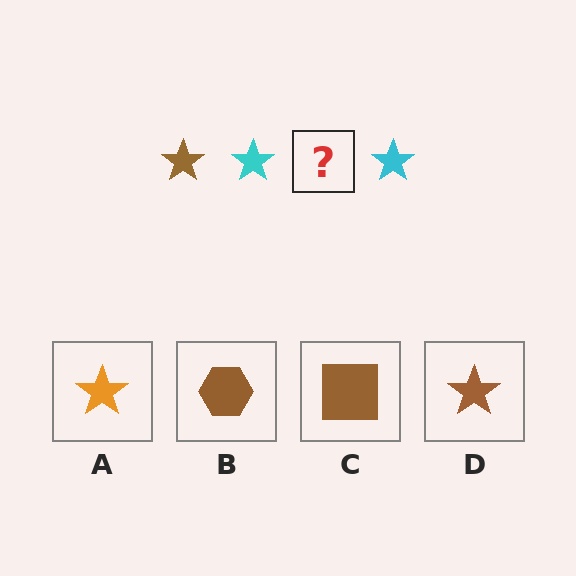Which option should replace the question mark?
Option D.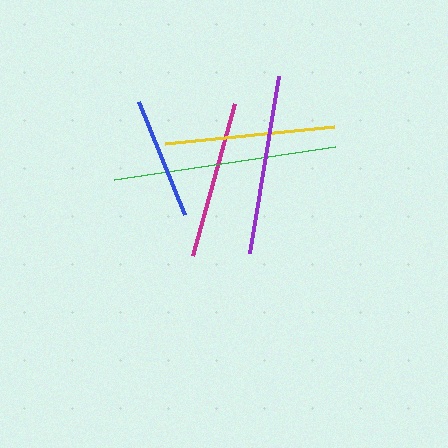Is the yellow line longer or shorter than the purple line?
The purple line is longer than the yellow line.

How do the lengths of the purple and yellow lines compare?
The purple and yellow lines are approximately the same length.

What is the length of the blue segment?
The blue segment is approximately 122 pixels long.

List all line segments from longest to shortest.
From longest to shortest: green, purple, yellow, magenta, blue.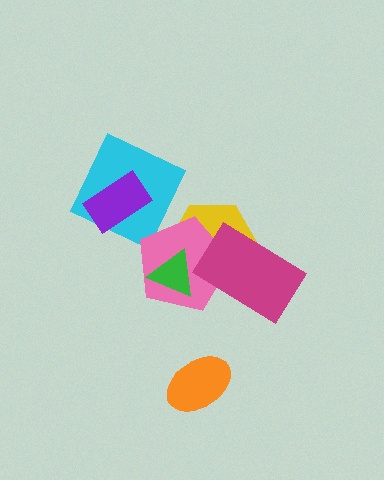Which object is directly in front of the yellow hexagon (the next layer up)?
The pink pentagon is directly in front of the yellow hexagon.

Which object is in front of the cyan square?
The purple rectangle is in front of the cyan square.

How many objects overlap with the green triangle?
2 objects overlap with the green triangle.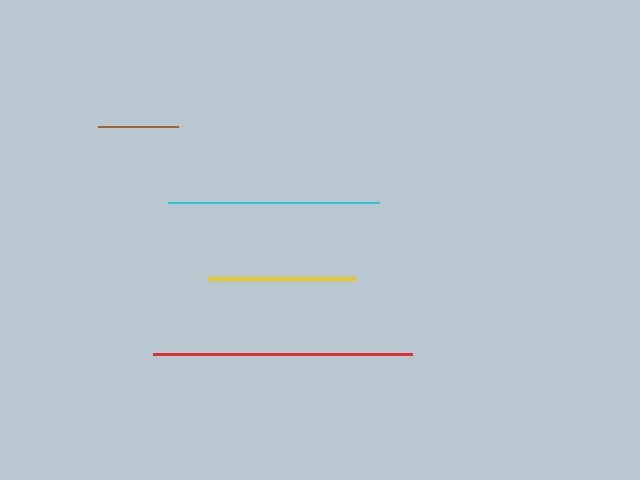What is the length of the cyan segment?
The cyan segment is approximately 211 pixels long.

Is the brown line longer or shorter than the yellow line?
The yellow line is longer than the brown line.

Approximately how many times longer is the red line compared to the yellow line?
The red line is approximately 1.8 times the length of the yellow line.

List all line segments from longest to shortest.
From longest to shortest: red, cyan, yellow, brown.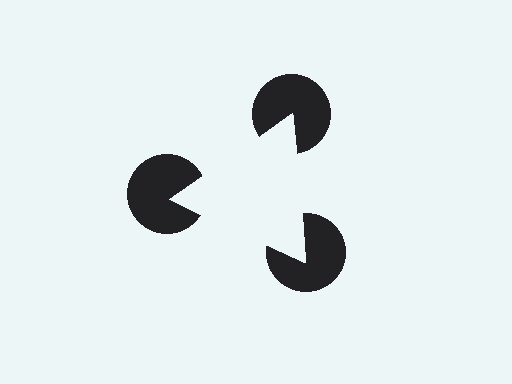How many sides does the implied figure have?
3 sides.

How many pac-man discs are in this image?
There are 3 — one at each vertex of the illusory triangle.